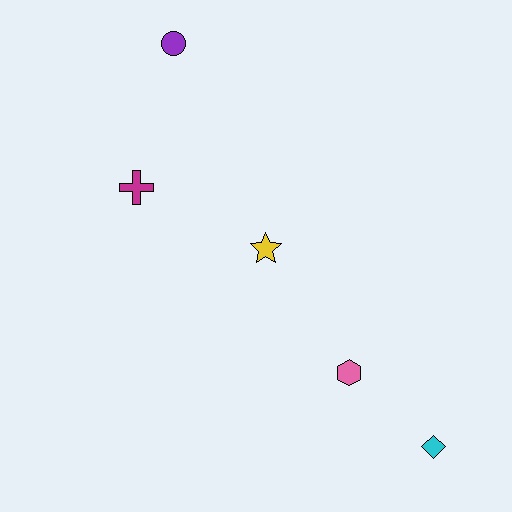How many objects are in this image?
There are 5 objects.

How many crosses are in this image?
There is 1 cross.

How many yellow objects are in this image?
There is 1 yellow object.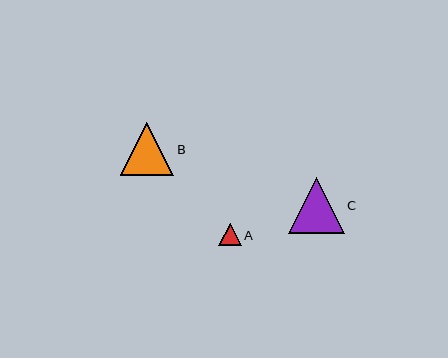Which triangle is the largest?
Triangle C is the largest with a size of approximately 56 pixels.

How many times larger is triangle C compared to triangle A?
Triangle C is approximately 2.5 times the size of triangle A.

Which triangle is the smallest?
Triangle A is the smallest with a size of approximately 22 pixels.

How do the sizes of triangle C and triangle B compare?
Triangle C and triangle B are approximately the same size.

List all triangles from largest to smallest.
From largest to smallest: C, B, A.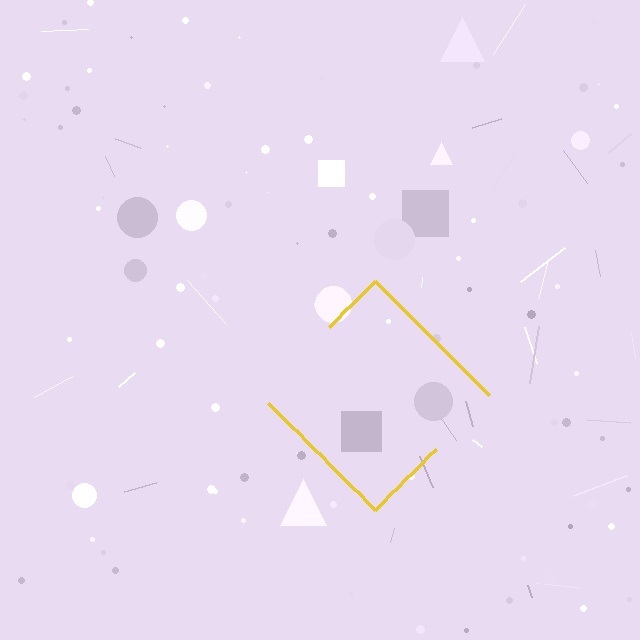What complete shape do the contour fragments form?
The contour fragments form a diamond.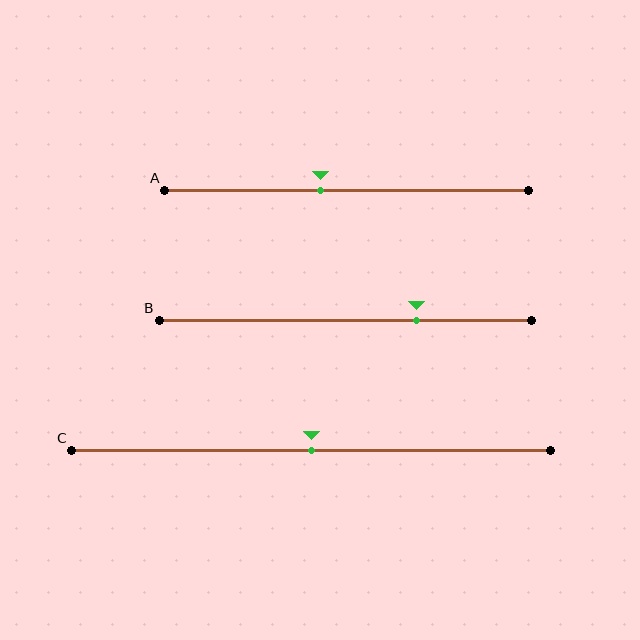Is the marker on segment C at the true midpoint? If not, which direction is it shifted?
Yes, the marker on segment C is at the true midpoint.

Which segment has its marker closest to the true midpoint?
Segment C has its marker closest to the true midpoint.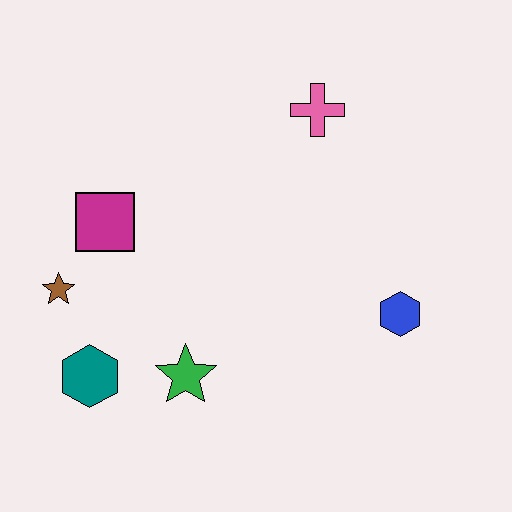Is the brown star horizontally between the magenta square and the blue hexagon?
No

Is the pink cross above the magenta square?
Yes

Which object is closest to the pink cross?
The blue hexagon is closest to the pink cross.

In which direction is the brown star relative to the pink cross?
The brown star is to the left of the pink cross.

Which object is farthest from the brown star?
The blue hexagon is farthest from the brown star.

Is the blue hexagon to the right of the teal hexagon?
Yes